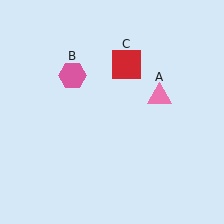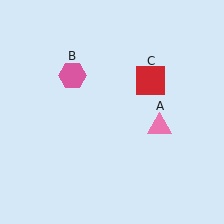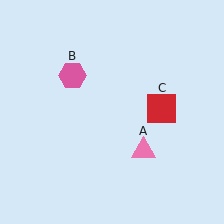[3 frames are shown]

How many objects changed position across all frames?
2 objects changed position: pink triangle (object A), red square (object C).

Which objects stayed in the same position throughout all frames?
Pink hexagon (object B) remained stationary.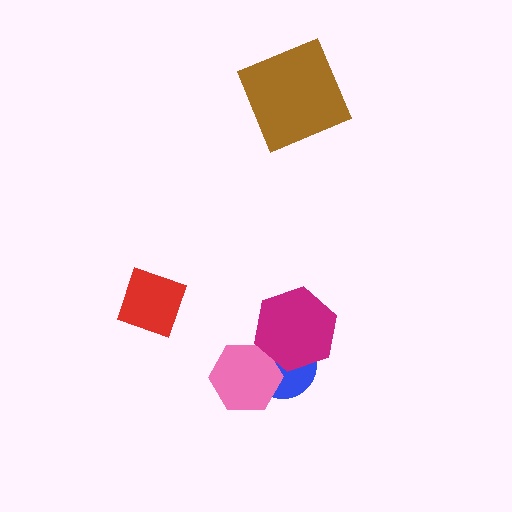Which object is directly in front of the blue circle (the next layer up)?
The pink hexagon is directly in front of the blue circle.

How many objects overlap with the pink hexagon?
2 objects overlap with the pink hexagon.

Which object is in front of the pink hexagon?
The magenta hexagon is in front of the pink hexagon.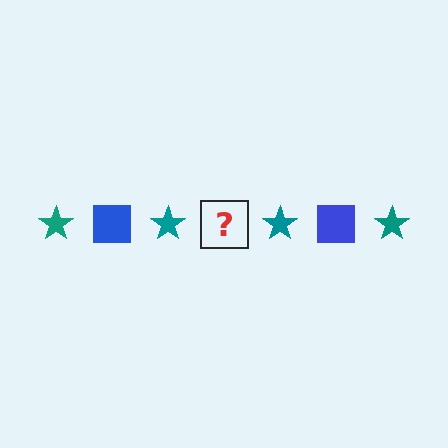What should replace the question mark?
The question mark should be replaced with a blue square.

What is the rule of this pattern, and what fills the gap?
The rule is that the pattern alternates between teal star and blue square. The gap should be filled with a blue square.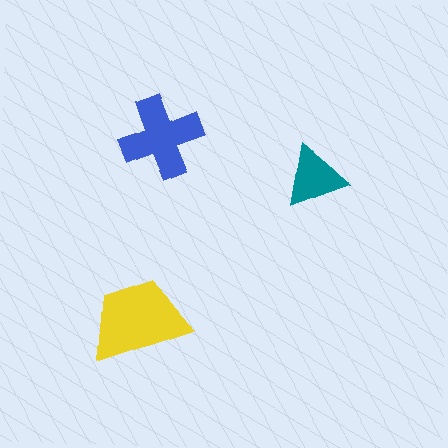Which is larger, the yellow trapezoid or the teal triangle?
The yellow trapezoid.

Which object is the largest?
The yellow trapezoid.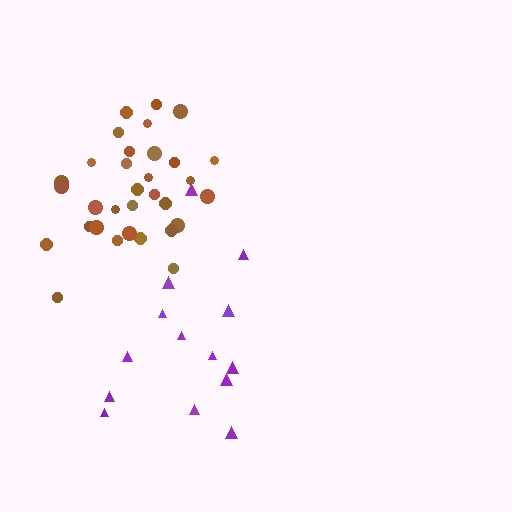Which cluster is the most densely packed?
Brown.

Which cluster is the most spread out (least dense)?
Purple.